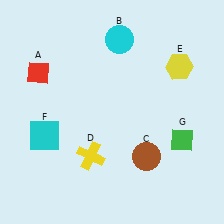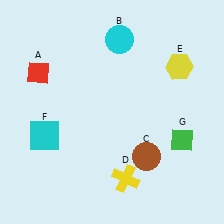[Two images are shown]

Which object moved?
The yellow cross (D) moved right.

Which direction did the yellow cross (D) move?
The yellow cross (D) moved right.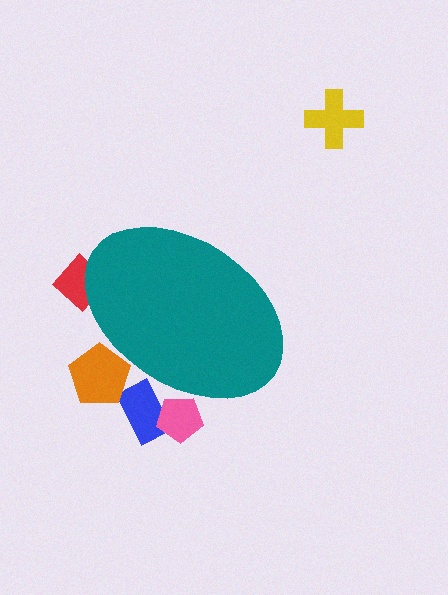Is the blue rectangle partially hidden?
Yes, the blue rectangle is partially hidden behind the teal ellipse.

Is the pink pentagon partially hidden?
Yes, the pink pentagon is partially hidden behind the teal ellipse.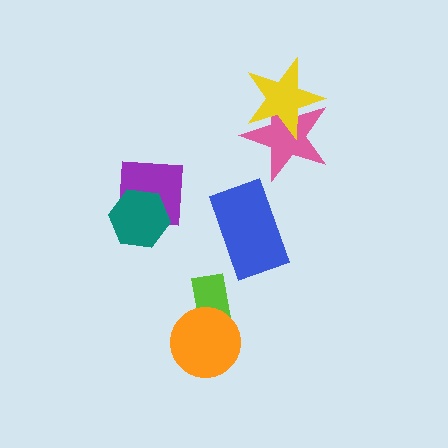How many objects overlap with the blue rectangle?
0 objects overlap with the blue rectangle.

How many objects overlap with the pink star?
1 object overlaps with the pink star.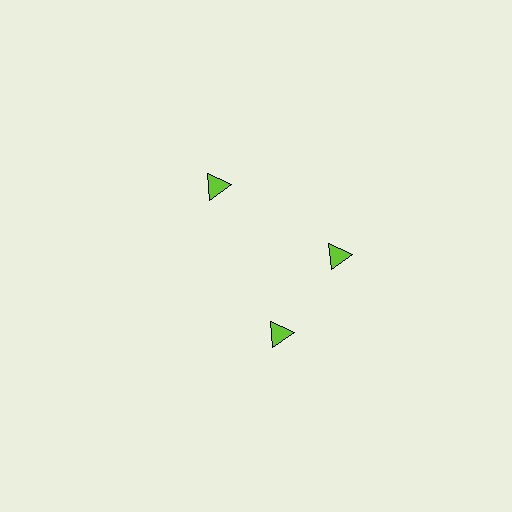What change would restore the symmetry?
The symmetry would be restored by rotating it back into even spacing with its neighbors so that all 3 triangles sit at equal angles and equal distance from the center.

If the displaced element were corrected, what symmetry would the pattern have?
It would have 3-fold rotational symmetry — the pattern would map onto itself every 120 degrees.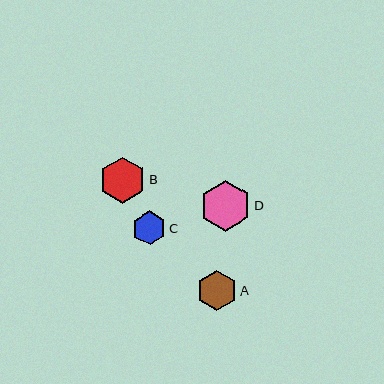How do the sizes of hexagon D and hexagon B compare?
Hexagon D and hexagon B are approximately the same size.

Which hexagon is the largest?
Hexagon D is the largest with a size of approximately 51 pixels.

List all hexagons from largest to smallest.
From largest to smallest: D, B, A, C.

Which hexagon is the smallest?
Hexagon C is the smallest with a size of approximately 34 pixels.